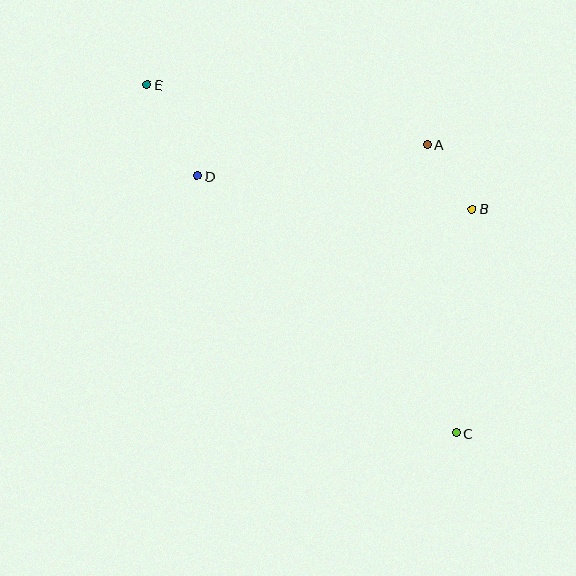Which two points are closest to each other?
Points A and B are closest to each other.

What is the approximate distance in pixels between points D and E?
The distance between D and E is approximately 104 pixels.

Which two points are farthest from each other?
Points C and E are farthest from each other.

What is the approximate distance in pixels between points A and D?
The distance between A and D is approximately 232 pixels.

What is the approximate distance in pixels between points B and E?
The distance between B and E is approximately 349 pixels.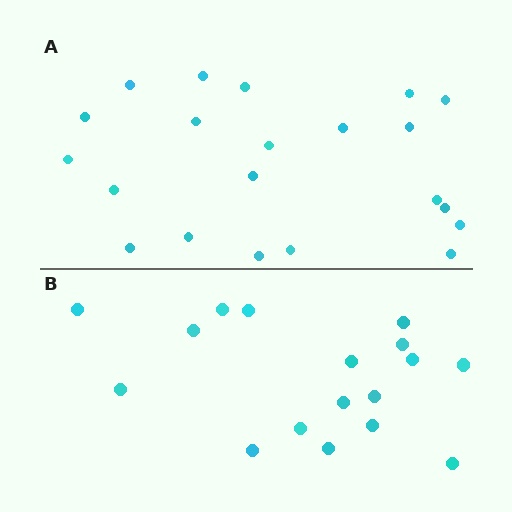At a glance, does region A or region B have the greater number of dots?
Region A (the top region) has more dots.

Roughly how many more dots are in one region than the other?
Region A has about 4 more dots than region B.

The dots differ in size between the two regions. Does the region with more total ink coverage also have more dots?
No. Region B has more total ink coverage because its dots are larger, but region A actually contains more individual dots. Total area can be misleading — the number of items is what matters here.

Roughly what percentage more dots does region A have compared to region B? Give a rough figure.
About 25% more.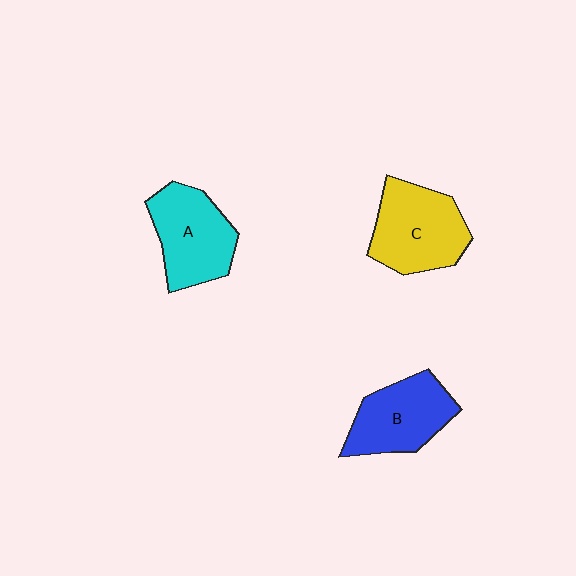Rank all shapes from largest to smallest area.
From largest to smallest: C (yellow), A (cyan), B (blue).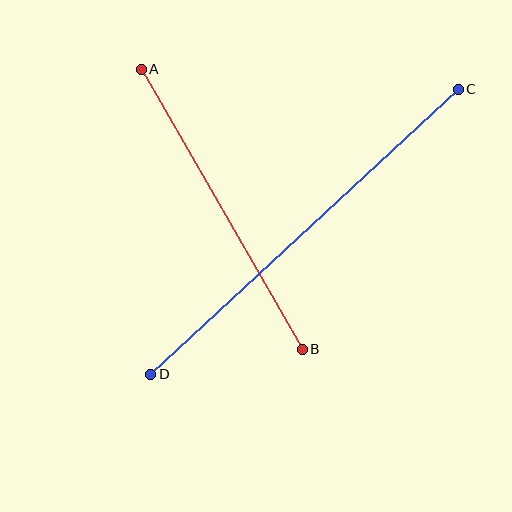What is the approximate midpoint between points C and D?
The midpoint is at approximately (305, 232) pixels.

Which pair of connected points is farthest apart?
Points C and D are farthest apart.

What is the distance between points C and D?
The distance is approximately 419 pixels.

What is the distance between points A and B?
The distance is approximately 323 pixels.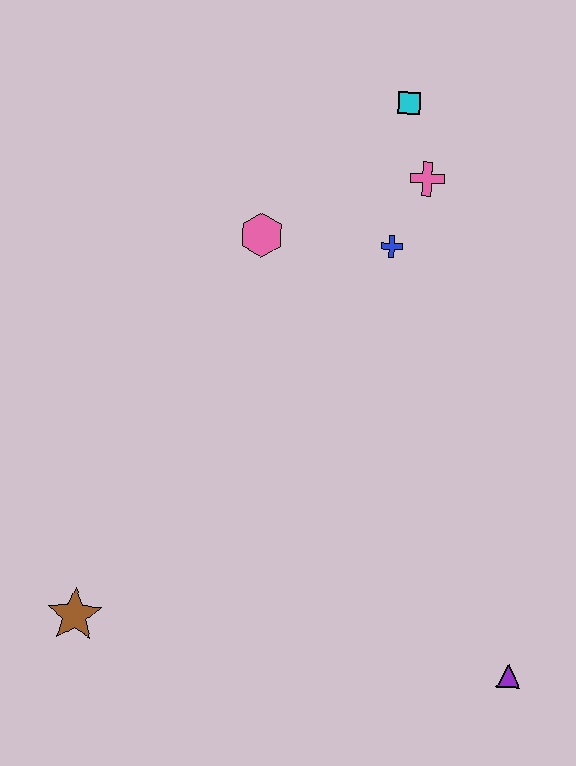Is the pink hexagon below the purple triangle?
No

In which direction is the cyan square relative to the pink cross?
The cyan square is above the pink cross.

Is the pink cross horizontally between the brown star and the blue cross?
No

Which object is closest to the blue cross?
The pink cross is closest to the blue cross.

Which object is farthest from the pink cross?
The brown star is farthest from the pink cross.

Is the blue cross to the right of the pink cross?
No